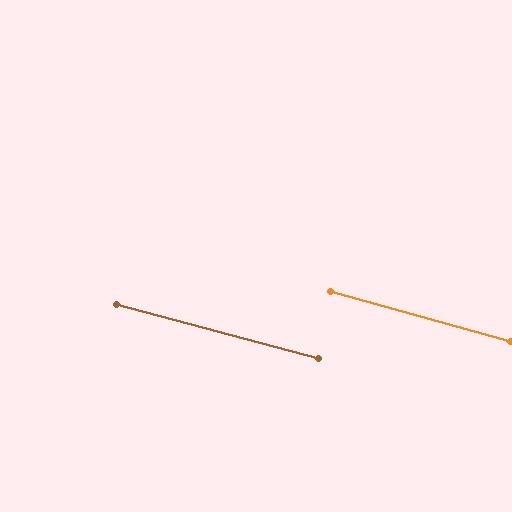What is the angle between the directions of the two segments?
Approximately 0 degrees.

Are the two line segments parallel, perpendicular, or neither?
Parallel — their directions differ by only 0.5°.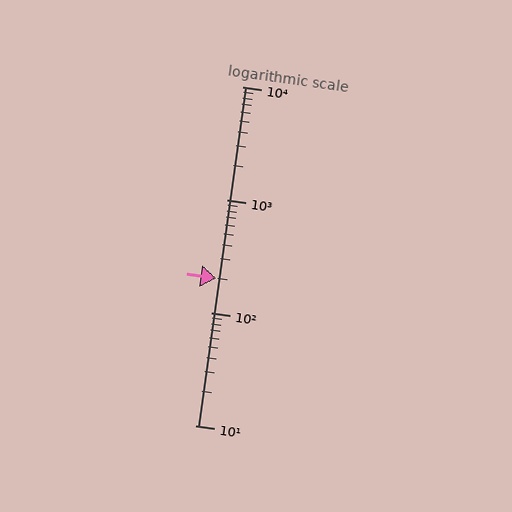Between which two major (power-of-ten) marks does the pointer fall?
The pointer is between 100 and 1000.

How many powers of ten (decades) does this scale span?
The scale spans 3 decades, from 10 to 10000.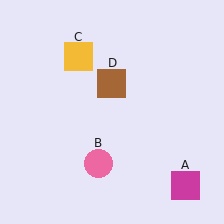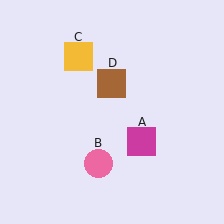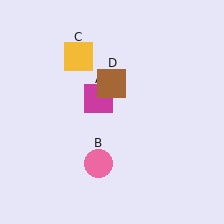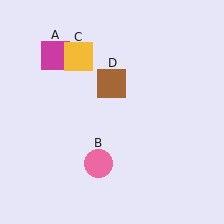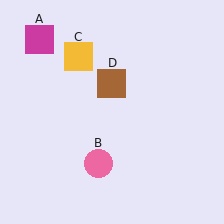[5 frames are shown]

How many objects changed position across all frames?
1 object changed position: magenta square (object A).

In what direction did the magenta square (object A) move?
The magenta square (object A) moved up and to the left.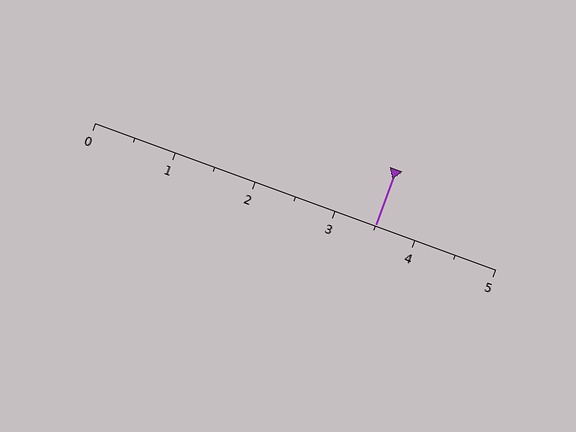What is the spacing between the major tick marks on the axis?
The major ticks are spaced 1 apart.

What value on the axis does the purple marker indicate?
The marker indicates approximately 3.5.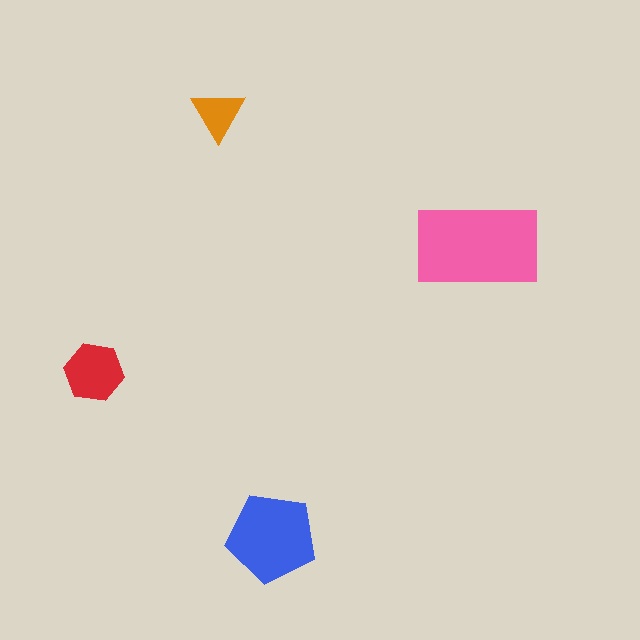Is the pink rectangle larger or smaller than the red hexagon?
Larger.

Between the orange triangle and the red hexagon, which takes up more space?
The red hexagon.